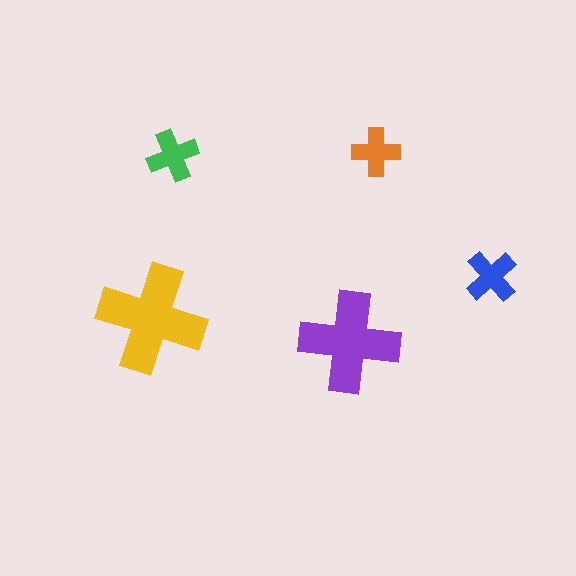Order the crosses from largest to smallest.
the yellow one, the purple one, the blue one, the green one, the orange one.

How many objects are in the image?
There are 5 objects in the image.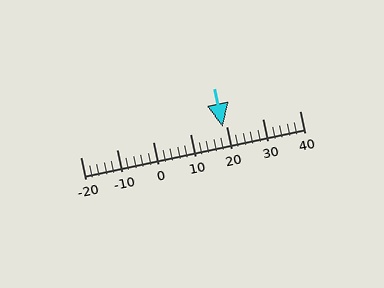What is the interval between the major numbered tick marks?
The major tick marks are spaced 10 units apart.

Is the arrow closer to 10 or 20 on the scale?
The arrow is closer to 20.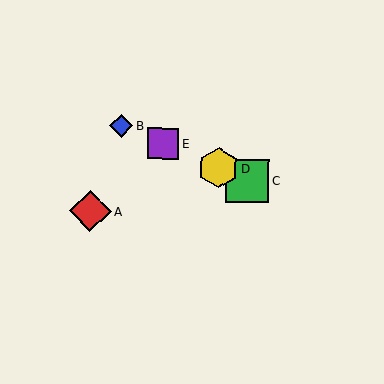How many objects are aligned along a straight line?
4 objects (B, C, D, E) are aligned along a straight line.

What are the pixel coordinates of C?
Object C is at (247, 181).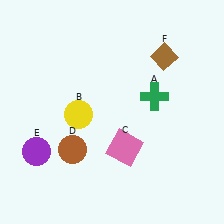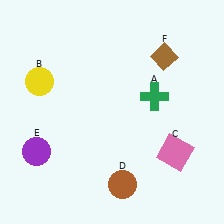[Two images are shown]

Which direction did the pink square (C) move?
The pink square (C) moved right.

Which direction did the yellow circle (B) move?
The yellow circle (B) moved left.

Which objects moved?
The objects that moved are: the yellow circle (B), the pink square (C), the brown circle (D).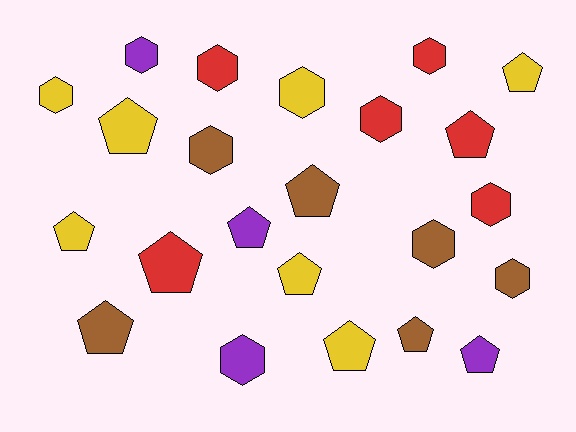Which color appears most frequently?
Yellow, with 7 objects.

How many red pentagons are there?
There are 2 red pentagons.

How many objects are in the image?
There are 23 objects.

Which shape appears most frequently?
Pentagon, with 12 objects.